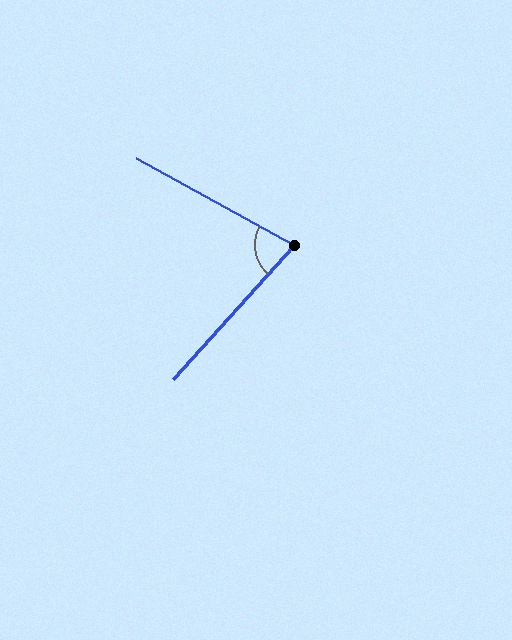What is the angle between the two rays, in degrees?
Approximately 77 degrees.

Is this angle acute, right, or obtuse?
It is acute.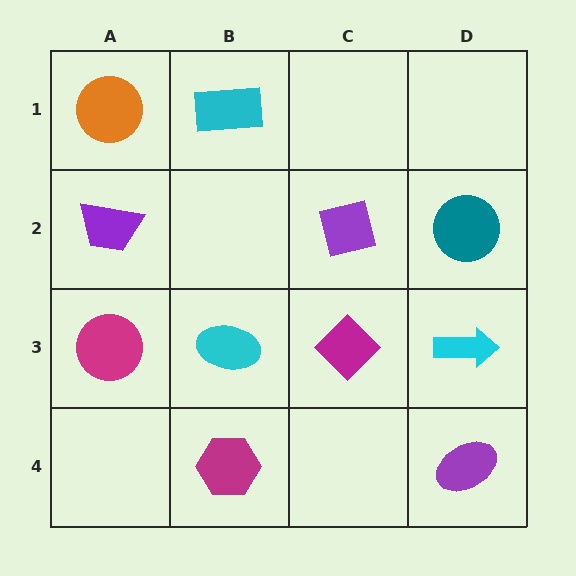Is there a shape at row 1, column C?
No, that cell is empty.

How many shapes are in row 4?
2 shapes.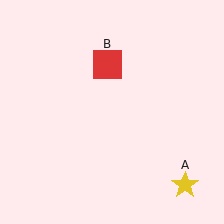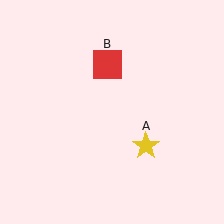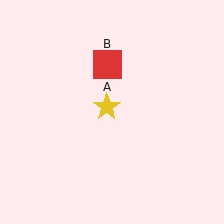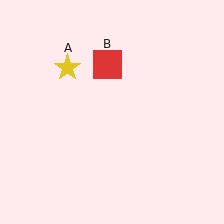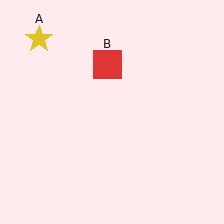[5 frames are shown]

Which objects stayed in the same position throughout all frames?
Red square (object B) remained stationary.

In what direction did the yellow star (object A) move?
The yellow star (object A) moved up and to the left.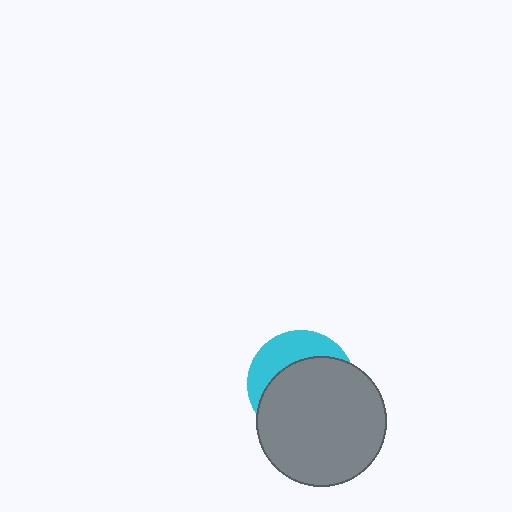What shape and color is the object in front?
The object in front is a gray circle.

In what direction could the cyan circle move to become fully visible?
The cyan circle could move up. That would shift it out from behind the gray circle entirely.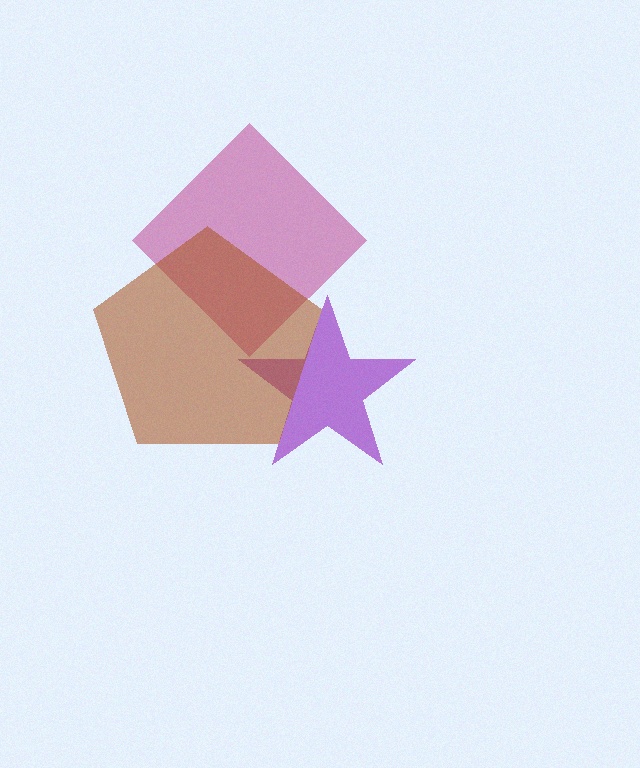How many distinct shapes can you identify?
There are 3 distinct shapes: a magenta diamond, a purple star, a brown pentagon.